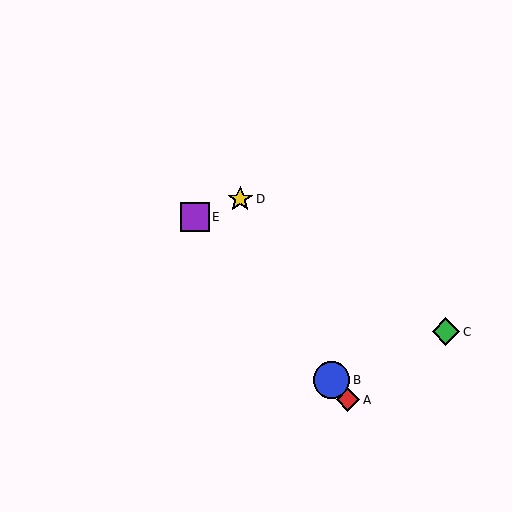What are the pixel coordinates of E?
Object E is at (195, 217).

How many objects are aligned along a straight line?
3 objects (A, B, E) are aligned along a straight line.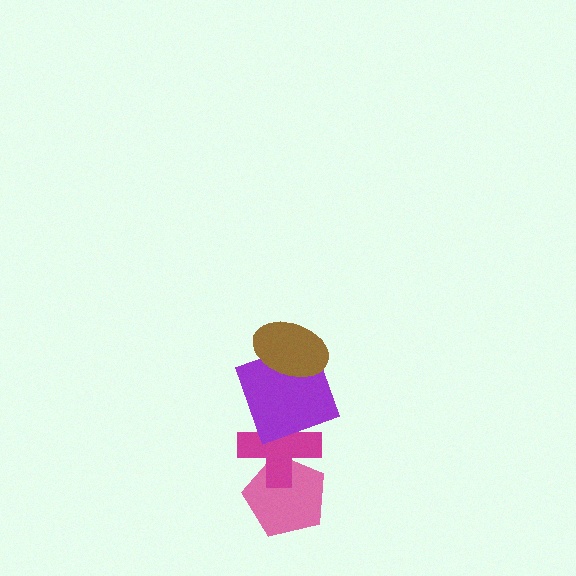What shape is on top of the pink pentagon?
The magenta cross is on top of the pink pentagon.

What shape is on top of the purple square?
The brown ellipse is on top of the purple square.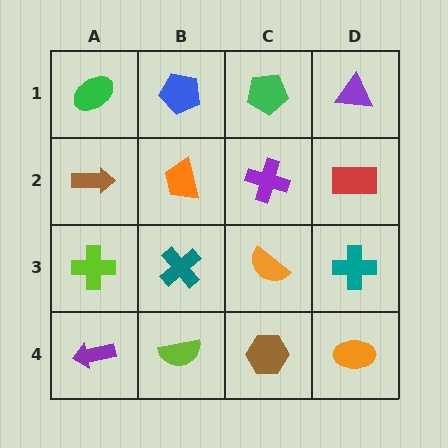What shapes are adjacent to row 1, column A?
A brown arrow (row 2, column A), a blue pentagon (row 1, column B).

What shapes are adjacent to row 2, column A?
A green ellipse (row 1, column A), a lime cross (row 3, column A), an orange trapezoid (row 2, column B).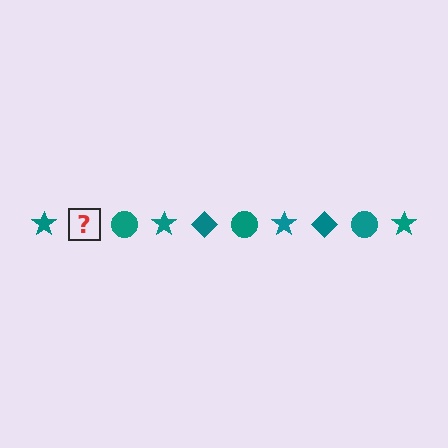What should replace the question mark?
The question mark should be replaced with a teal diamond.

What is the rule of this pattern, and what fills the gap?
The rule is that the pattern cycles through star, diamond, circle shapes in teal. The gap should be filled with a teal diamond.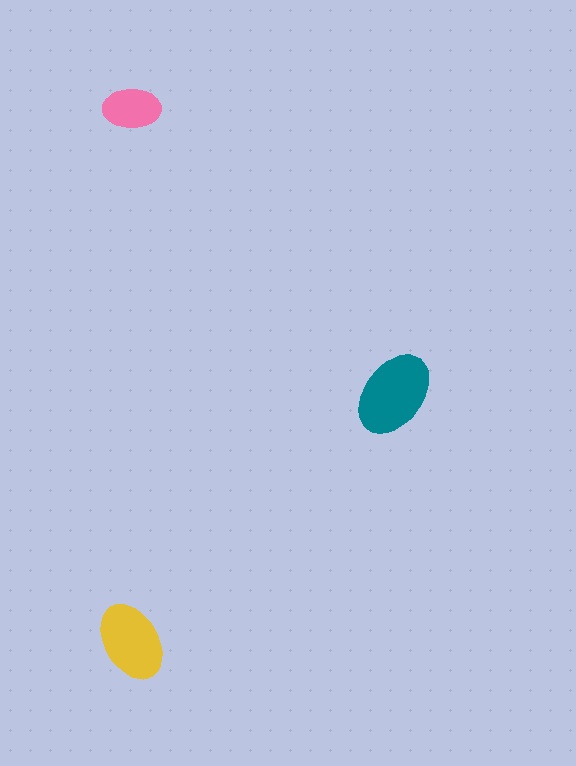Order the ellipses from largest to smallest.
the teal one, the yellow one, the pink one.